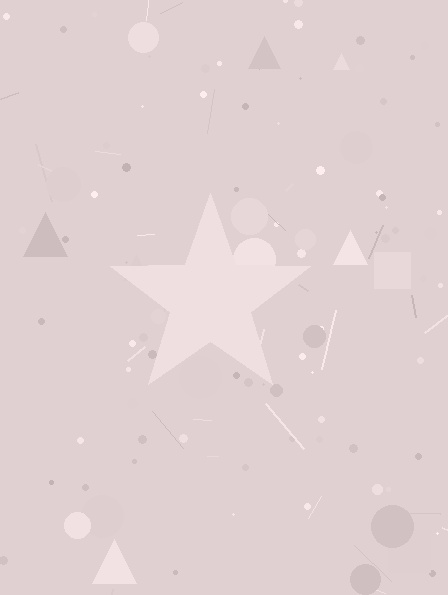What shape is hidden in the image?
A star is hidden in the image.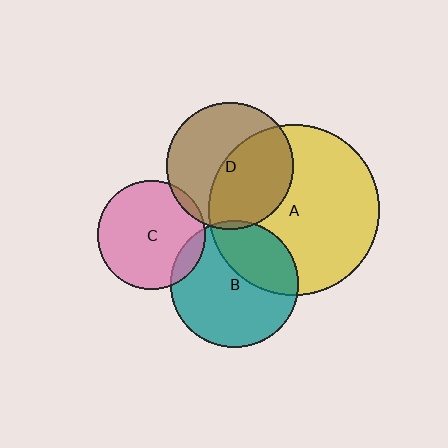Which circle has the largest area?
Circle A (yellow).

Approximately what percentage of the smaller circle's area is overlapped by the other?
Approximately 5%.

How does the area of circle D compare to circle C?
Approximately 1.4 times.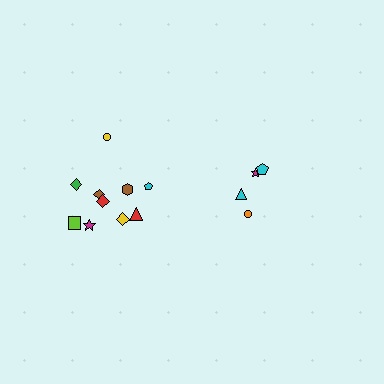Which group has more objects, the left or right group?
The left group.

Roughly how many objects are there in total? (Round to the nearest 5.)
Roughly 15 objects in total.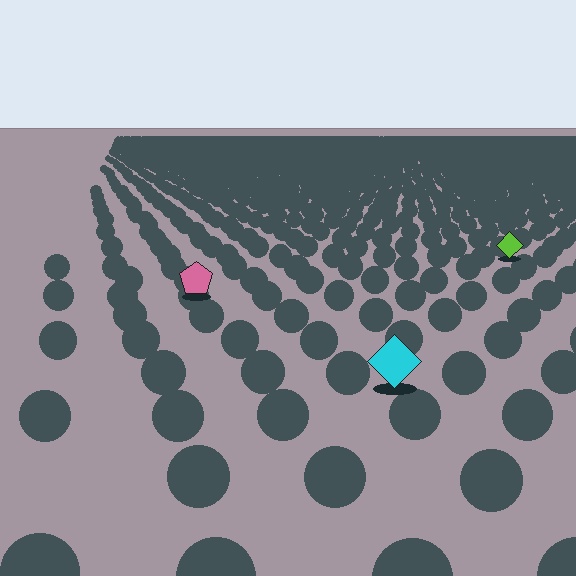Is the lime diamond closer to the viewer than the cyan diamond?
No. The cyan diamond is closer — you can tell from the texture gradient: the ground texture is coarser near it.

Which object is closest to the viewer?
The cyan diamond is closest. The texture marks near it are larger and more spread out.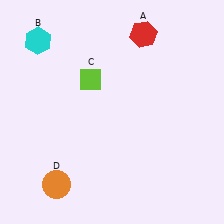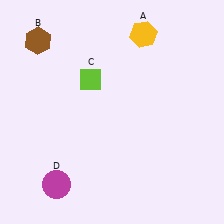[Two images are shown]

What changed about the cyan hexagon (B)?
In Image 1, B is cyan. In Image 2, it changed to brown.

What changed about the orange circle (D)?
In Image 1, D is orange. In Image 2, it changed to magenta.